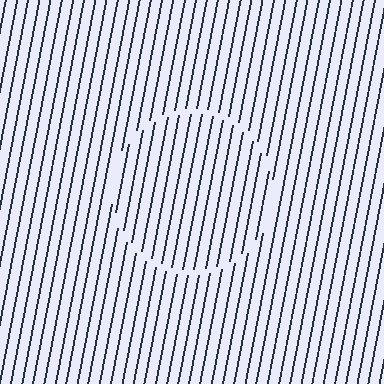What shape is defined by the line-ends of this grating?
An illusory circle. The interior of the shape contains the same grating, shifted by half a period — the contour is defined by the phase discontinuity where line-ends from the inner and outer gratings abut.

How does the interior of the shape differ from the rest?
The interior of the shape contains the same grating, shifted by half a period — the contour is defined by the phase discontinuity where line-ends from the inner and outer gratings abut.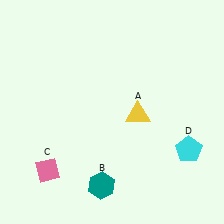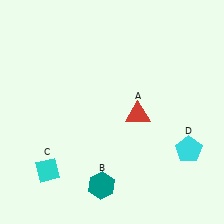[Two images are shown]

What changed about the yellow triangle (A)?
In Image 1, A is yellow. In Image 2, it changed to red.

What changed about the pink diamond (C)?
In Image 1, C is pink. In Image 2, it changed to cyan.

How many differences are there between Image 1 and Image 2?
There are 2 differences between the two images.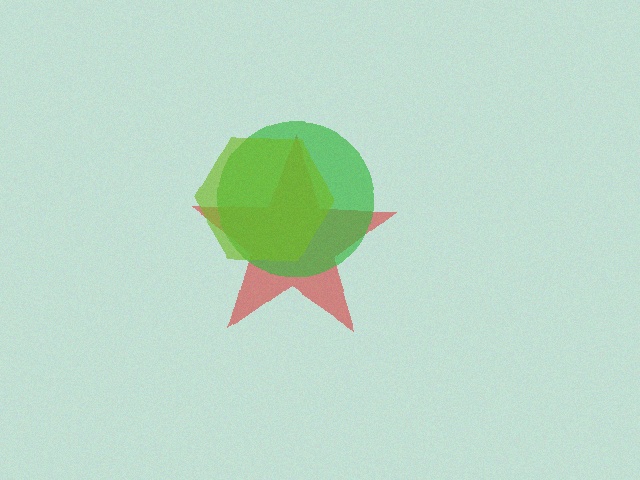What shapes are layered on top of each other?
The layered shapes are: a red star, a green circle, a lime hexagon.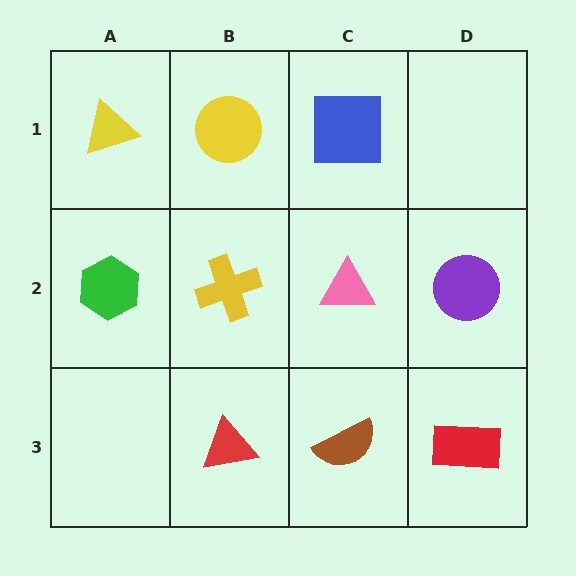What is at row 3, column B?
A red triangle.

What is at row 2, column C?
A pink triangle.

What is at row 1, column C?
A blue square.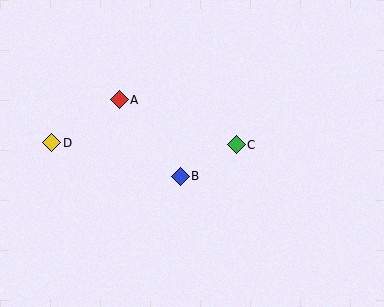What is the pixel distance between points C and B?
The distance between C and B is 64 pixels.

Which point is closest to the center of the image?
Point B at (180, 176) is closest to the center.